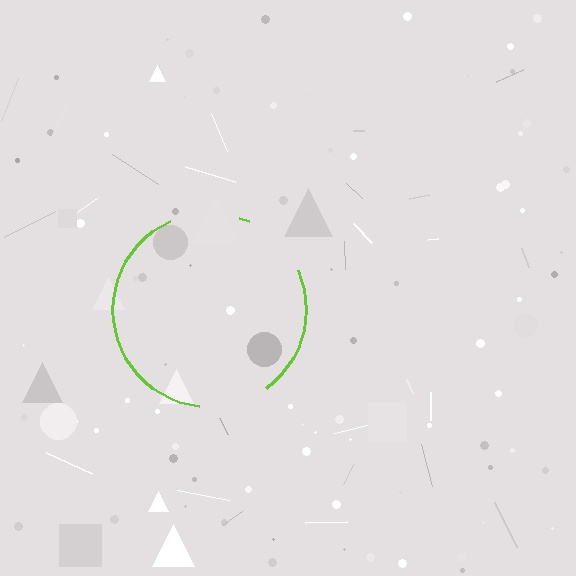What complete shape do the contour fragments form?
The contour fragments form a circle.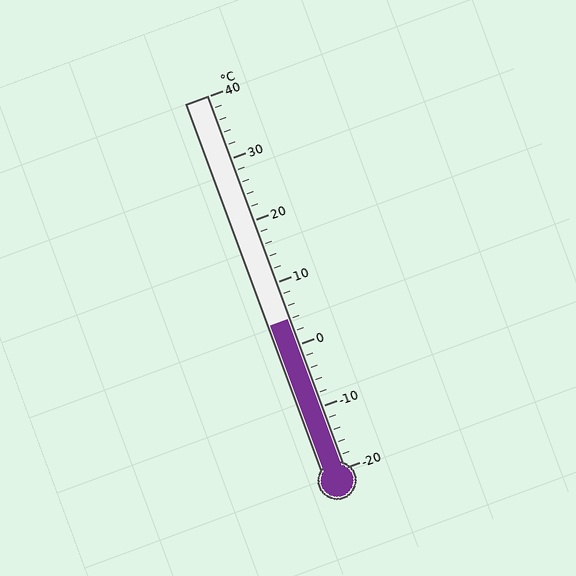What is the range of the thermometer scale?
The thermometer scale ranges from -20°C to 40°C.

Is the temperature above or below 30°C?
The temperature is below 30°C.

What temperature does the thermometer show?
The thermometer shows approximately 4°C.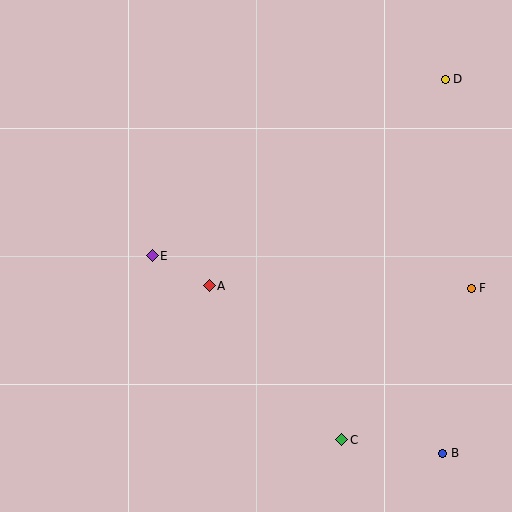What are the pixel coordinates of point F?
Point F is at (471, 288).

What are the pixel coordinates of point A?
Point A is at (209, 286).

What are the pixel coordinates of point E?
Point E is at (152, 256).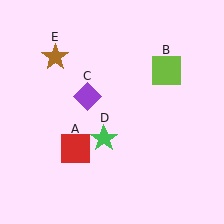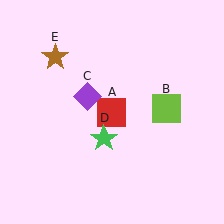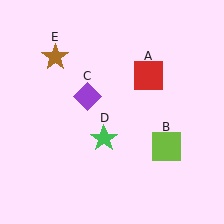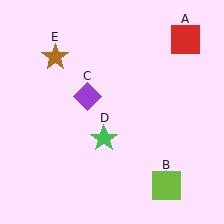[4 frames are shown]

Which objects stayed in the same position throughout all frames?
Purple diamond (object C) and green star (object D) and brown star (object E) remained stationary.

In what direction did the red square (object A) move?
The red square (object A) moved up and to the right.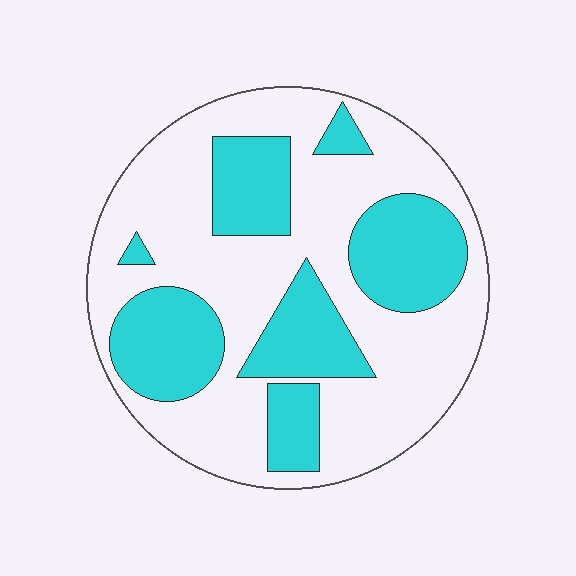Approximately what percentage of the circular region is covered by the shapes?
Approximately 35%.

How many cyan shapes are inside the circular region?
7.